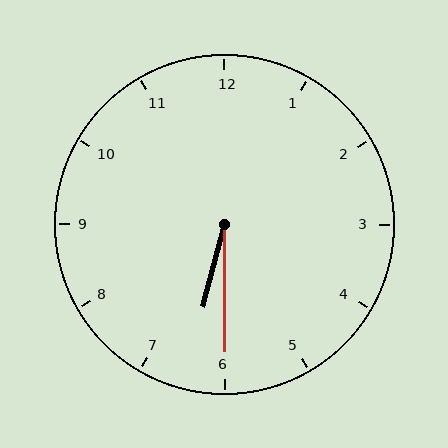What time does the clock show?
6:30.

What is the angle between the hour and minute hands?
Approximately 15 degrees.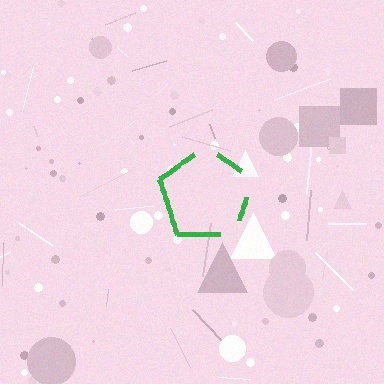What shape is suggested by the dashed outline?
The dashed outline suggests a pentagon.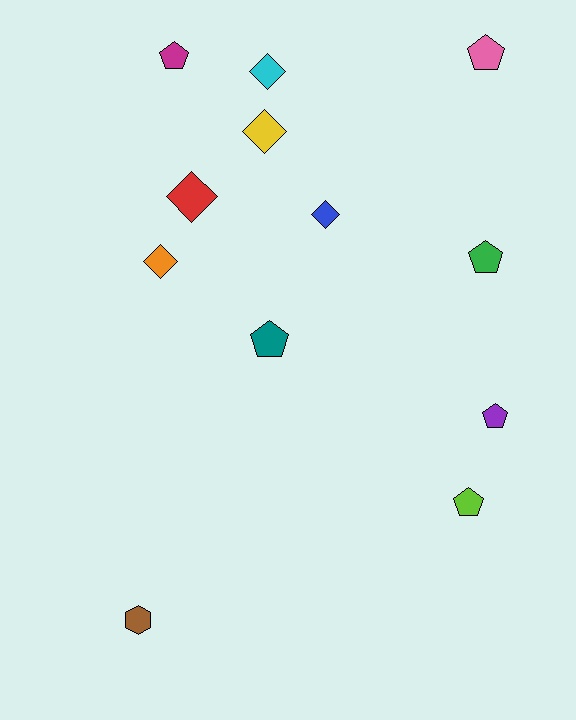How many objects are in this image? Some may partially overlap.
There are 12 objects.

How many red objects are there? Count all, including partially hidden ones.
There is 1 red object.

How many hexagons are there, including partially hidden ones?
There is 1 hexagon.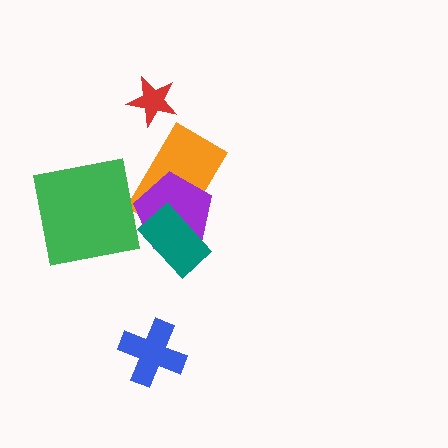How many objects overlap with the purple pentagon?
2 objects overlap with the purple pentagon.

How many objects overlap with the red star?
0 objects overlap with the red star.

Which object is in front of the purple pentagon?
The teal rectangle is in front of the purple pentagon.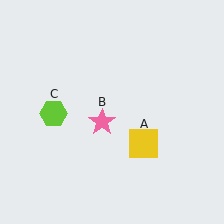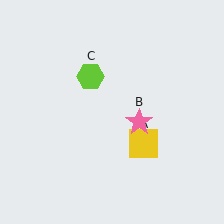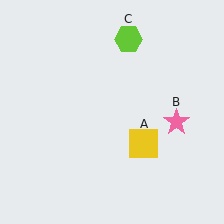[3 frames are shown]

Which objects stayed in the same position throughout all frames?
Yellow square (object A) remained stationary.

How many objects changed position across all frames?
2 objects changed position: pink star (object B), lime hexagon (object C).